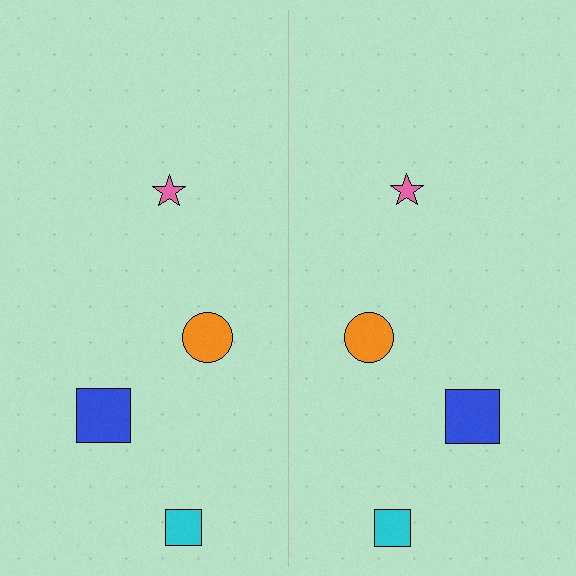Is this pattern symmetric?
Yes, this pattern has bilateral (reflection) symmetry.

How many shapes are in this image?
There are 8 shapes in this image.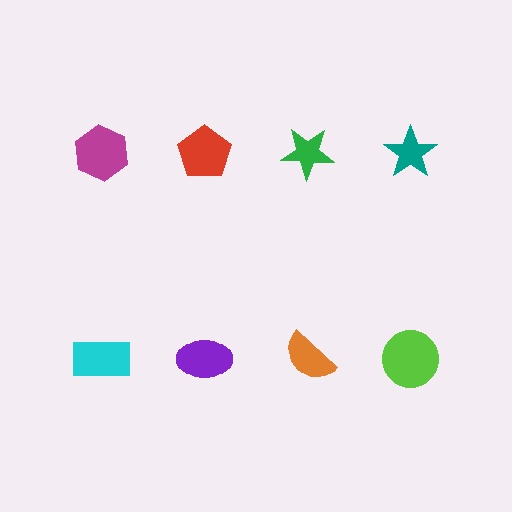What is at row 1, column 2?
A red pentagon.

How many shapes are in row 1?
4 shapes.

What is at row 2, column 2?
A purple ellipse.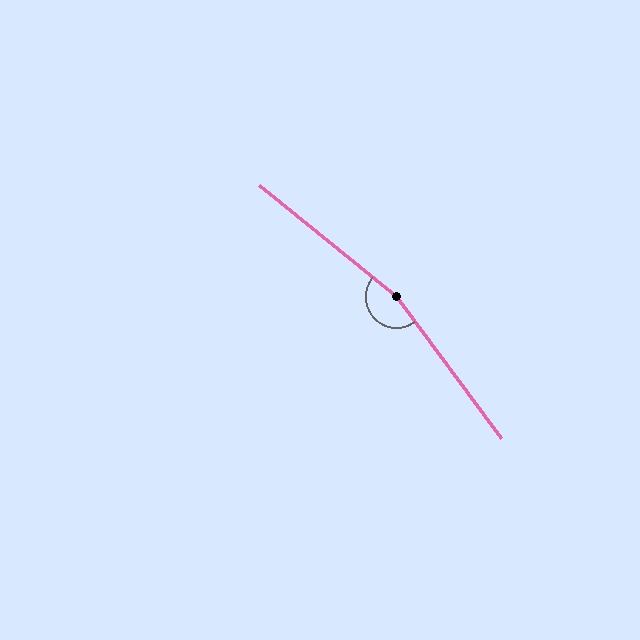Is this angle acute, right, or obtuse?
It is obtuse.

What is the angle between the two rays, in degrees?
Approximately 166 degrees.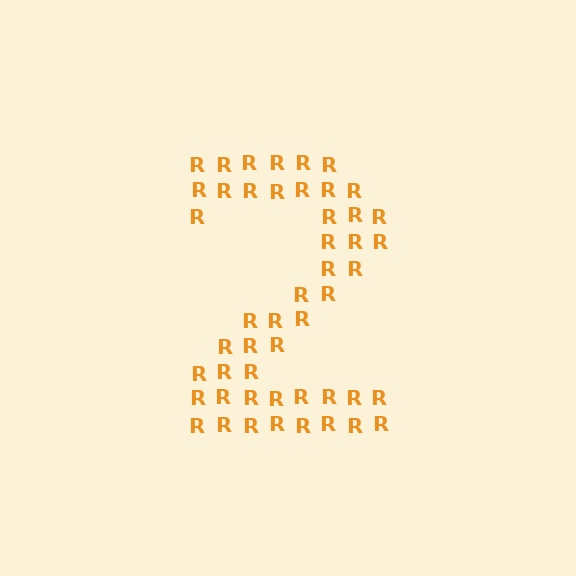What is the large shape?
The large shape is the digit 2.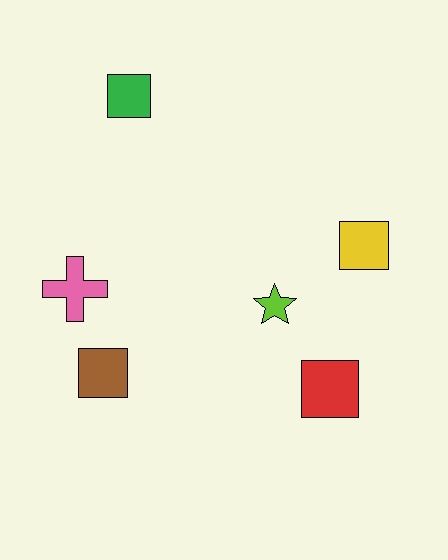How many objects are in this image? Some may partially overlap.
There are 6 objects.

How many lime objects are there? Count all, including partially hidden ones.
There is 1 lime object.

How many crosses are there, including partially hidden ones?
There is 1 cross.